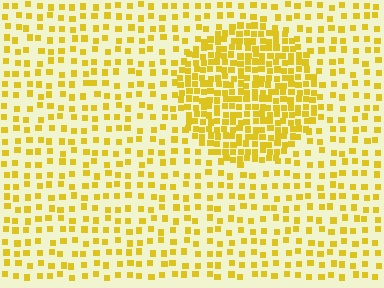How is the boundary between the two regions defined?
The boundary is defined by a change in element density (approximately 2.3x ratio). All elements are the same color, size, and shape.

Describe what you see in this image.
The image contains small yellow elements arranged at two different densities. A circle-shaped region is visible where the elements are more densely packed than the surrounding area.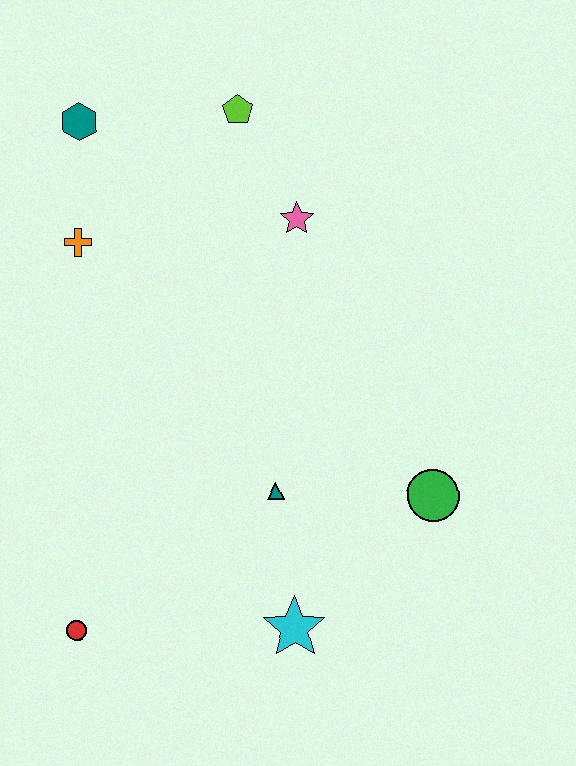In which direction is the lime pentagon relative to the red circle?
The lime pentagon is above the red circle.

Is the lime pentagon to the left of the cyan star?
Yes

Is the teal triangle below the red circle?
No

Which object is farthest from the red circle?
The lime pentagon is farthest from the red circle.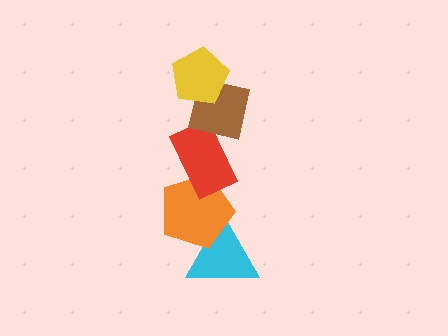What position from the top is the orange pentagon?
The orange pentagon is 4th from the top.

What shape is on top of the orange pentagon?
The red rectangle is on top of the orange pentagon.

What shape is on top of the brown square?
The yellow pentagon is on top of the brown square.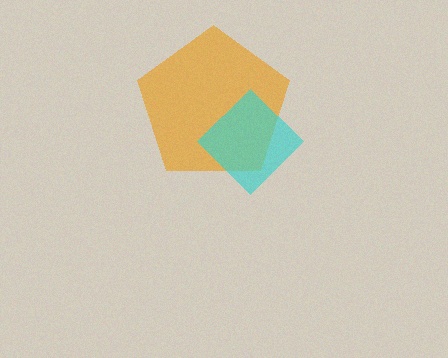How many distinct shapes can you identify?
There are 2 distinct shapes: an orange pentagon, a cyan diamond.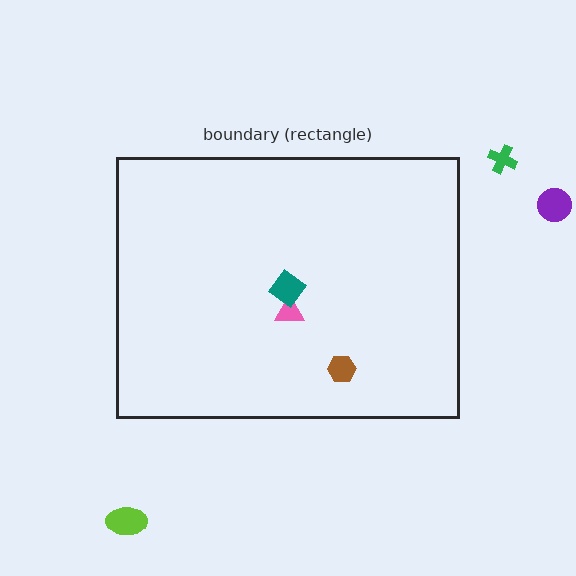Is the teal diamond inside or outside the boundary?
Inside.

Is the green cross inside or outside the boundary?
Outside.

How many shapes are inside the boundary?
3 inside, 3 outside.